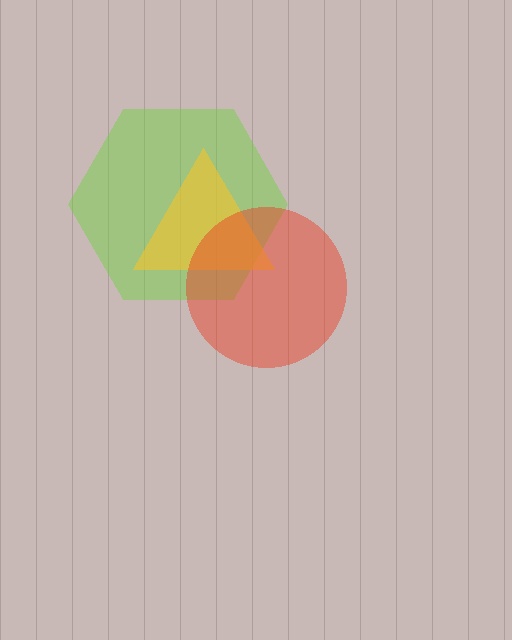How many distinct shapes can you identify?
There are 3 distinct shapes: a lime hexagon, a yellow triangle, a red circle.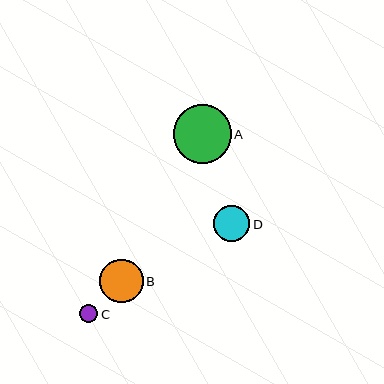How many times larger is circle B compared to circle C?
Circle B is approximately 2.4 times the size of circle C.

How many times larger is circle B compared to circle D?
Circle B is approximately 1.2 times the size of circle D.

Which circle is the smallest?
Circle C is the smallest with a size of approximately 18 pixels.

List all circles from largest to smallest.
From largest to smallest: A, B, D, C.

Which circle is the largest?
Circle A is the largest with a size of approximately 58 pixels.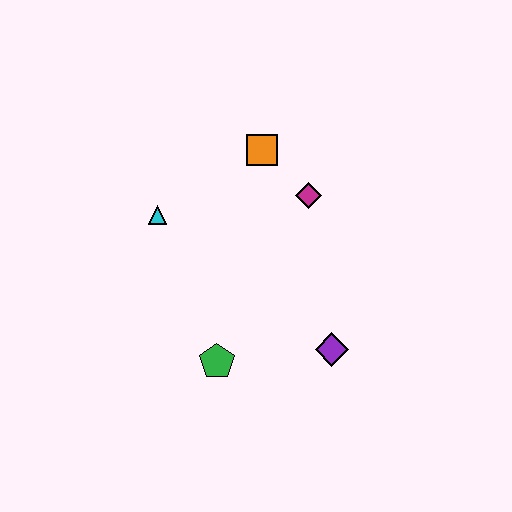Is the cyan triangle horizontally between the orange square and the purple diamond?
No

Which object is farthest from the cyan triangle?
The purple diamond is farthest from the cyan triangle.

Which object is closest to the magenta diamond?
The orange square is closest to the magenta diamond.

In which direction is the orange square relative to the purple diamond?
The orange square is above the purple diamond.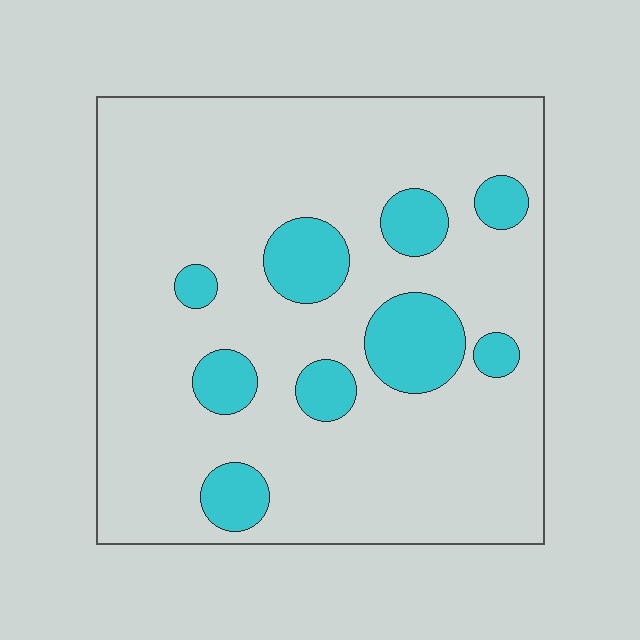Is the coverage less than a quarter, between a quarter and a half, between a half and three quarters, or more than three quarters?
Less than a quarter.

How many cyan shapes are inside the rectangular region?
9.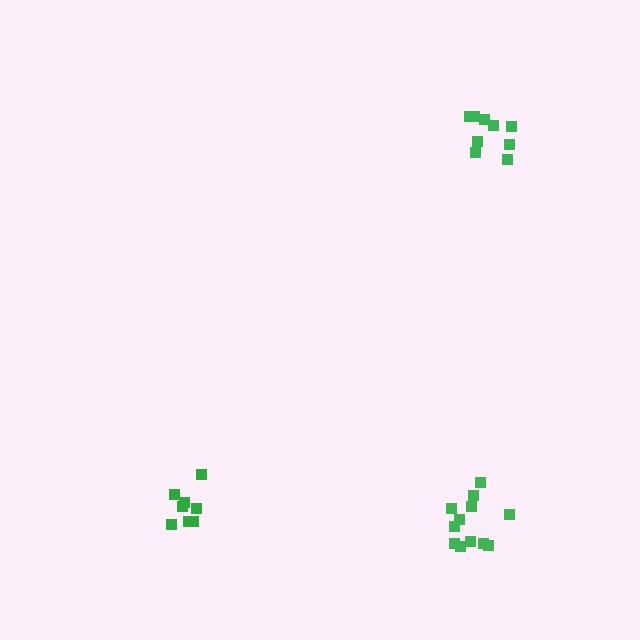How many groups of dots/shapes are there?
There are 3 groups.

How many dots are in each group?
Group 1: 9 dots, Group 2: 12 dots, Group 3: 8 dots (29 total).